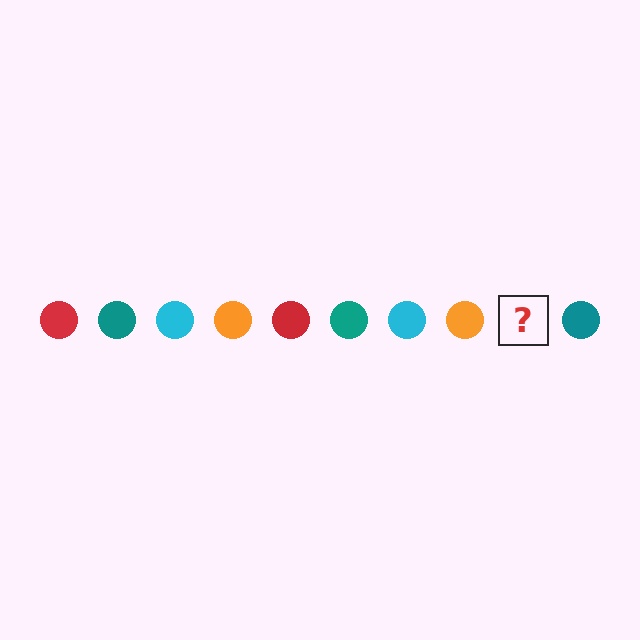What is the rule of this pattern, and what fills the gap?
The rule is that the pattern cycles through red, teal, cyan, orange circles. The gap should be filled with a red circle.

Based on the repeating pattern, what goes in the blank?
The blank should be a red circle.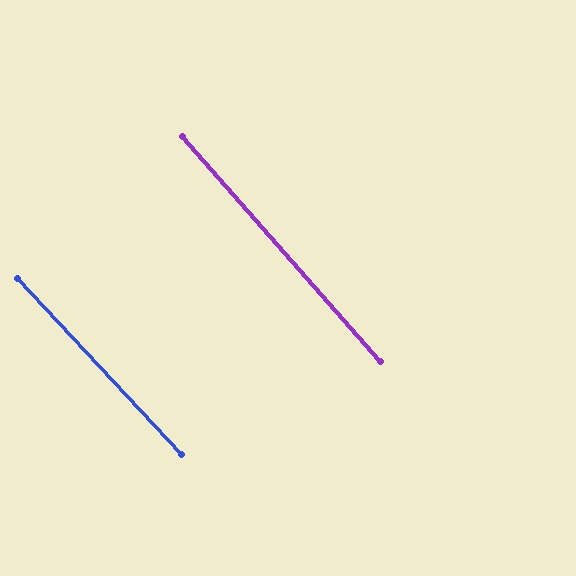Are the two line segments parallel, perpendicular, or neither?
Parallel — their directions differ by only 1.7°.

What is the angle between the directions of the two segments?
Approximately 2 degrees.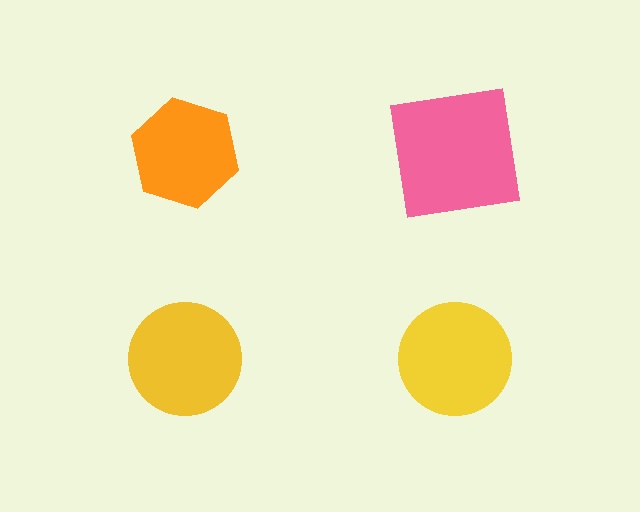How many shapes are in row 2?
2 shapes.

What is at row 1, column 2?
A pink square.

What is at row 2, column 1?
A yellow circle.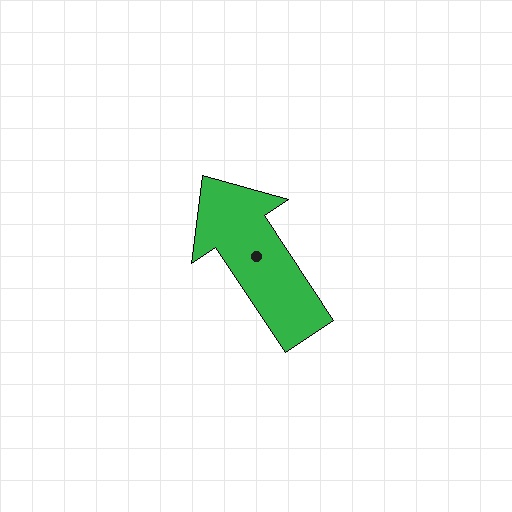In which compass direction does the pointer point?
Northwest.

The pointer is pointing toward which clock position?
Roughly 11 o'clock.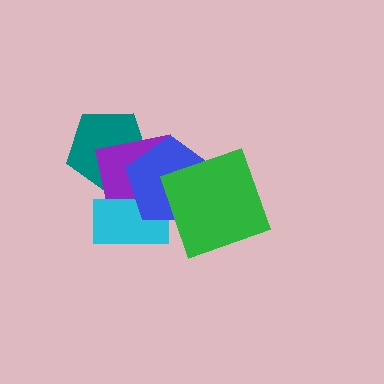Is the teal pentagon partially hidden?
Yes, it is partially covered by another shape.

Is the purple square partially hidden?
Yes, it is partially covered by another shape.